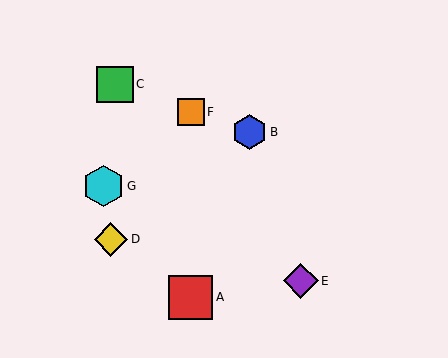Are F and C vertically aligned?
No, F is at x≈191 and C is at x≈115.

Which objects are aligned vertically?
Objects A, F are aligned vertically.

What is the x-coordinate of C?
Object C is at x≈115.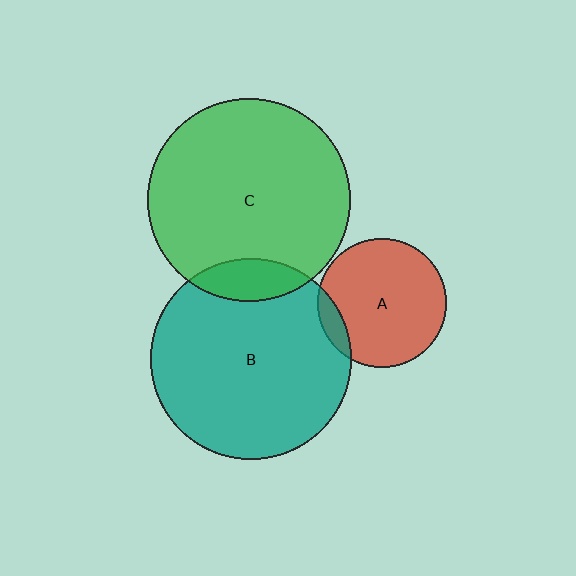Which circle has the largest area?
Circle C (green).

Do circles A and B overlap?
Yes.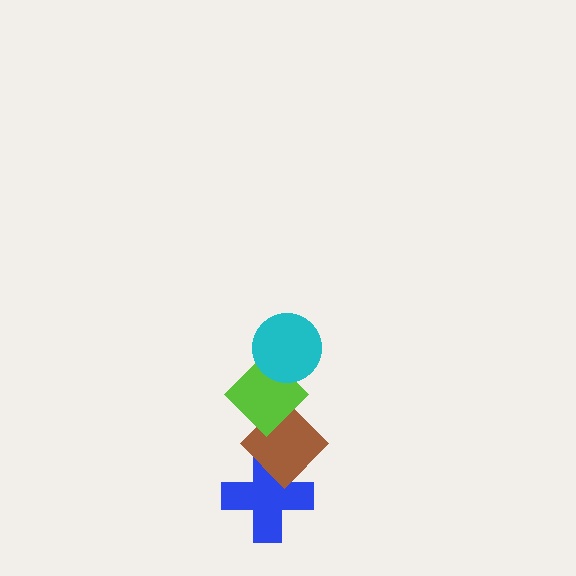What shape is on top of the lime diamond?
The cyan circle is on top of the lime diamond.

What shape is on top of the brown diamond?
The lime diamond is on top of the brown diamond.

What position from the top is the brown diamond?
The brown diamond is 3rd from the top.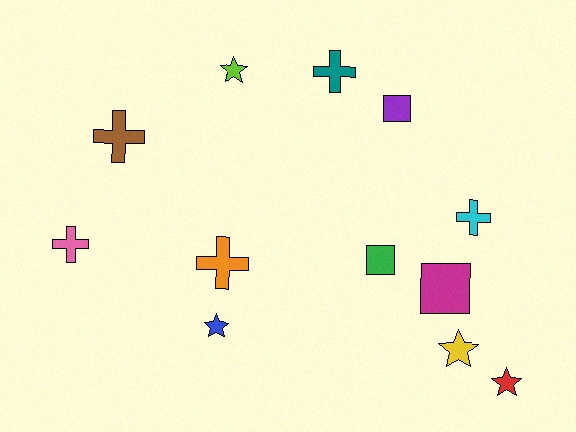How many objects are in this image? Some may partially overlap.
There are 12 objects.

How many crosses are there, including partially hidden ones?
There are 5 crosses.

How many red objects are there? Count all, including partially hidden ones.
There is 1 red object.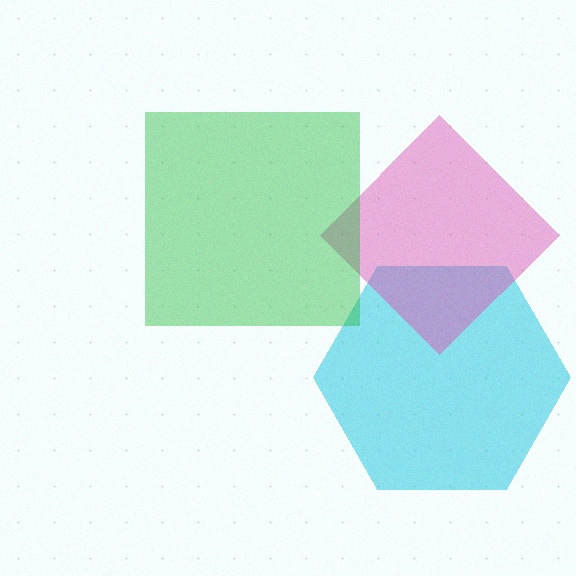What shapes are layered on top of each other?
The layered shapes are: a cyan hexagon, a pink diamond, a green square.